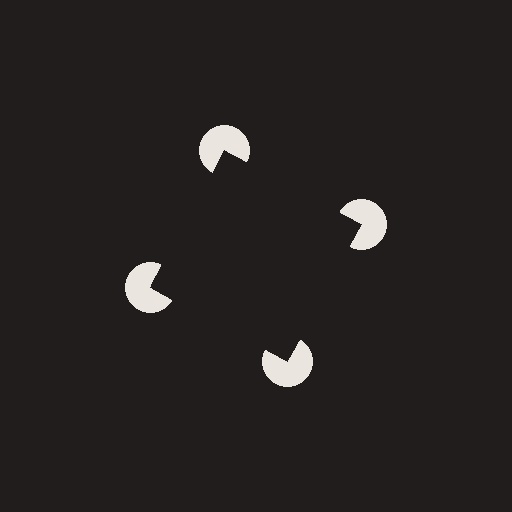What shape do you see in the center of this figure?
An illusory square — its edges are inferred from the aligned wedge cuts in the pac-man discs, not physically drawn.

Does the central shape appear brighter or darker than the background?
It typically appears slightly darker than the background, even though no actual brightness change is drawn.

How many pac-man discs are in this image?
There are 4 — one at each vertex of the illusory square.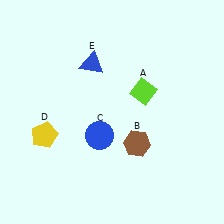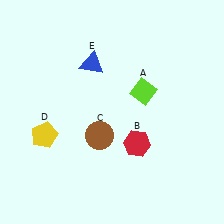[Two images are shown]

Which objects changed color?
B changed from brown to red. C changed from blue to brown.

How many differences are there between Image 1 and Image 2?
There are 2 differences between the two images.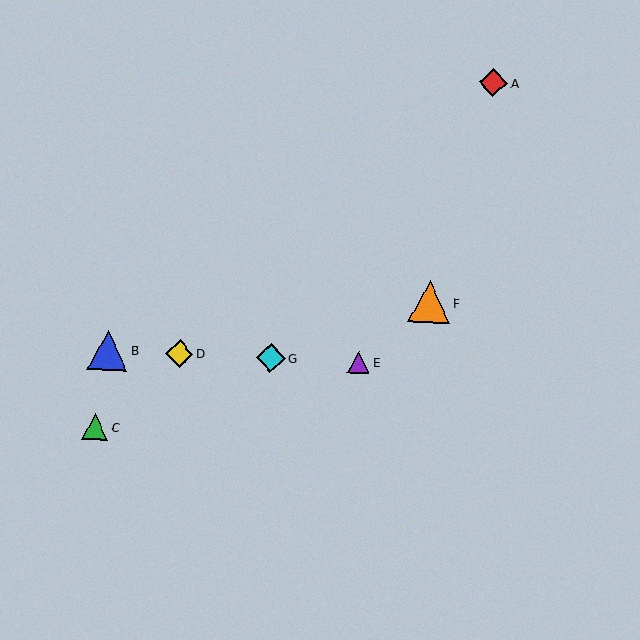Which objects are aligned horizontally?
Objects B, D, E, G are aligned horizontally.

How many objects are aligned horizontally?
4 objects (B, D, E, G) are aligned horizontally.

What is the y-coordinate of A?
Object A is at y≈83.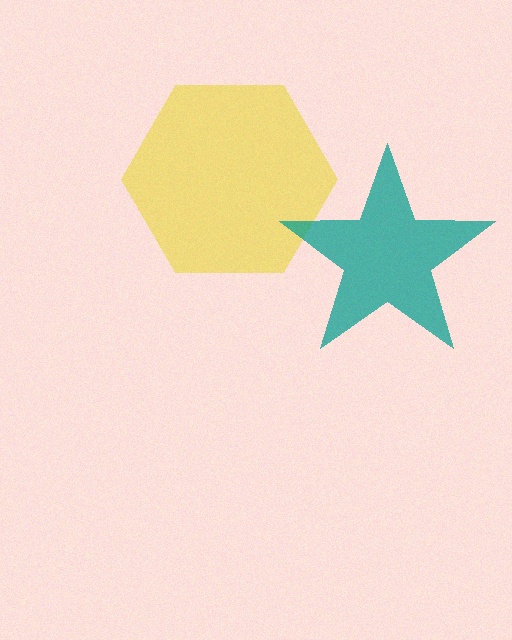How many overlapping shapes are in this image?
There are 2 overlapping shapes in the image.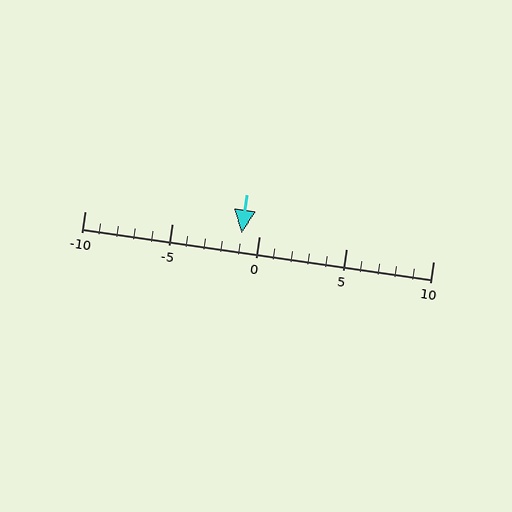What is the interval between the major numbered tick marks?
The major tick marks are spaced 5 units apart.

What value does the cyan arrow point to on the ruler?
The cyan arrow points to approximately -1.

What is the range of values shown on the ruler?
The ruler shows values from -10 to 10.